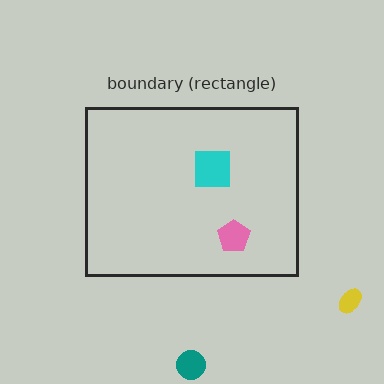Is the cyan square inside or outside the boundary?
Inside.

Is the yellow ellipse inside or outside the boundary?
Outside.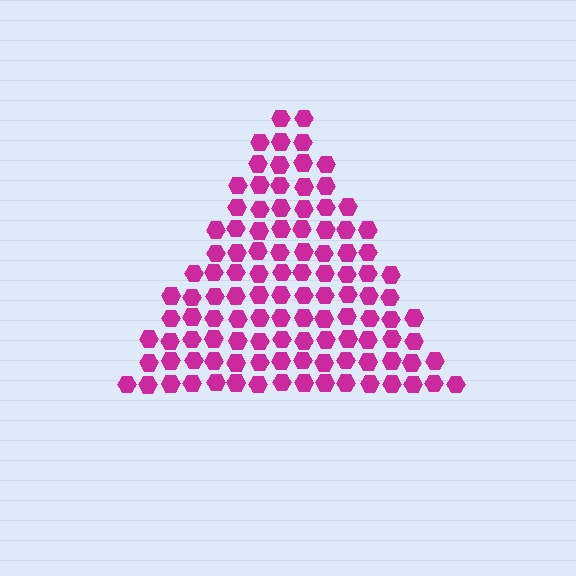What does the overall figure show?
The overall figure shows a triangle.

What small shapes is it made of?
It is made of small hexagons.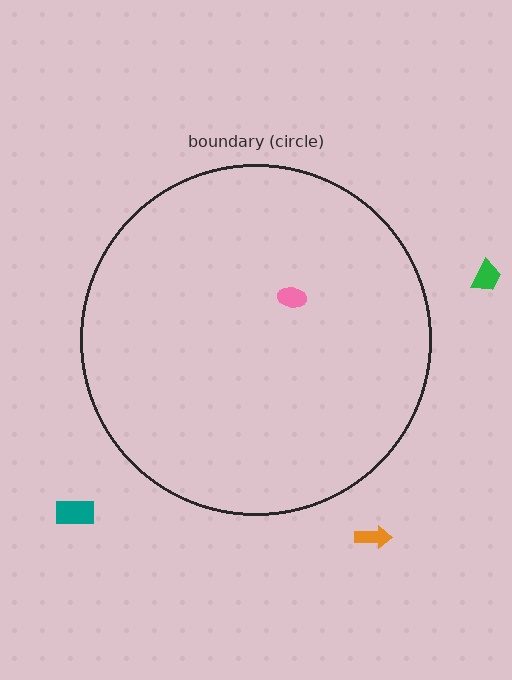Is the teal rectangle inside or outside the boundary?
Outside.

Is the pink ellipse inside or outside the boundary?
Inside.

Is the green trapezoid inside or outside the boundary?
Outside.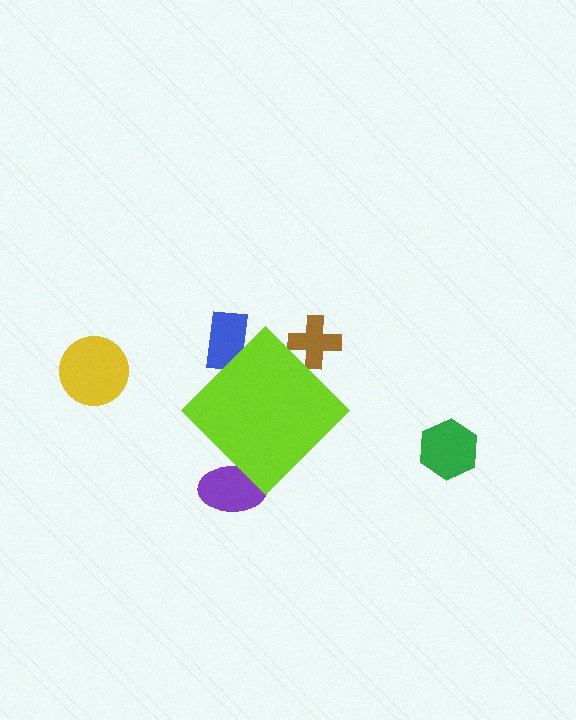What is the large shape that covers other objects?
A lime diamond.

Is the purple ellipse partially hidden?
Yes, the purple ellipse is partially hidden behind the lime diamond.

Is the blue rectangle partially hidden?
Yes, the blue rectangle is partially hidden behind the lime diamond.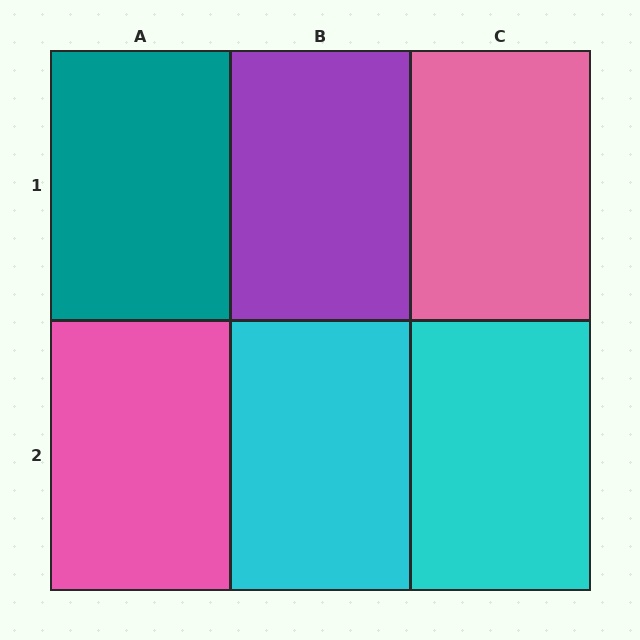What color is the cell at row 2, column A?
Pink.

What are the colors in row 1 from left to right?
Teal, purple, pink.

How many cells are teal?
1 cell is teal.